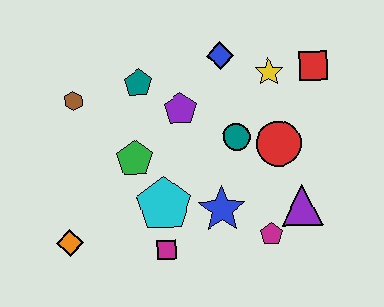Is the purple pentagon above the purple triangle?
Yes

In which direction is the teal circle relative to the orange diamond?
The teal circle is to the right of the orange diamond.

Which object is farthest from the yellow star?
The orange diamond is farthest from the yellow star.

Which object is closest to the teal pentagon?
The purple pentagon is closest to the teal pentagon.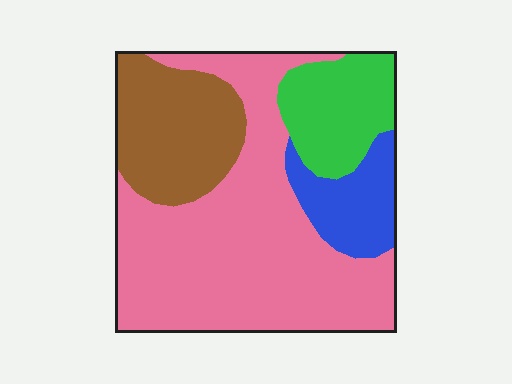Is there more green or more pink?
Pink.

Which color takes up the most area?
Pink, at roughly 55%.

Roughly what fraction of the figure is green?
Green takes up about one eighth (1/8) of the figure.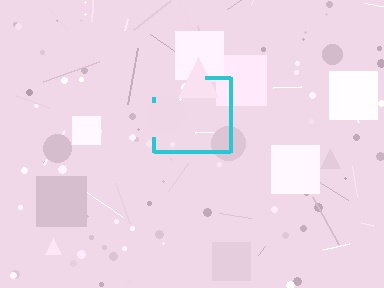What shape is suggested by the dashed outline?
The dashed outline suggests a square.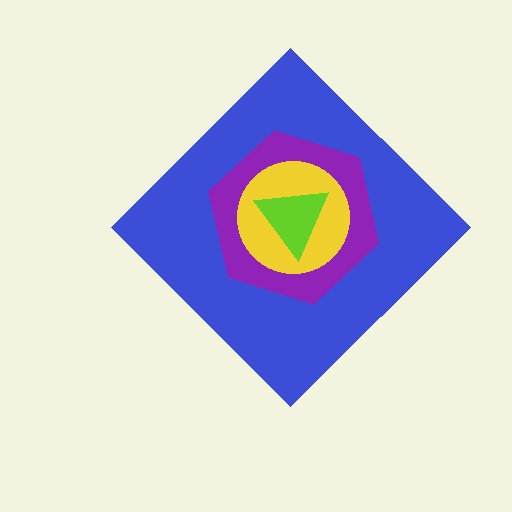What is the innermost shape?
The lime triangle.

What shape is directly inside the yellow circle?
The lime triangle.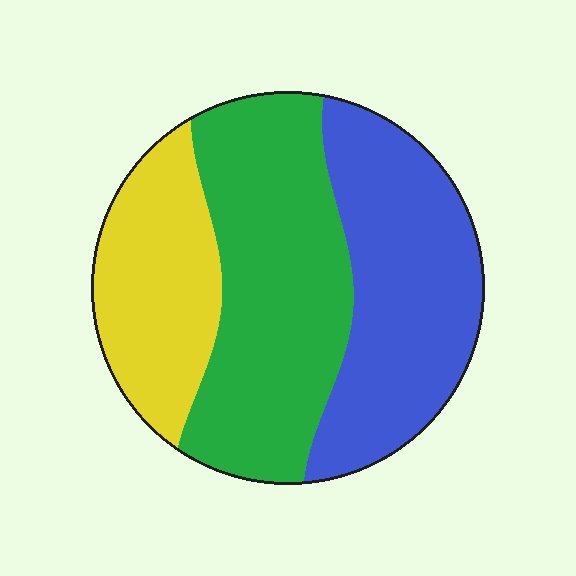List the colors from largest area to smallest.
From largest to smallest: green, blue, yellow.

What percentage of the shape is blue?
Blue covers around 35% of the shape.